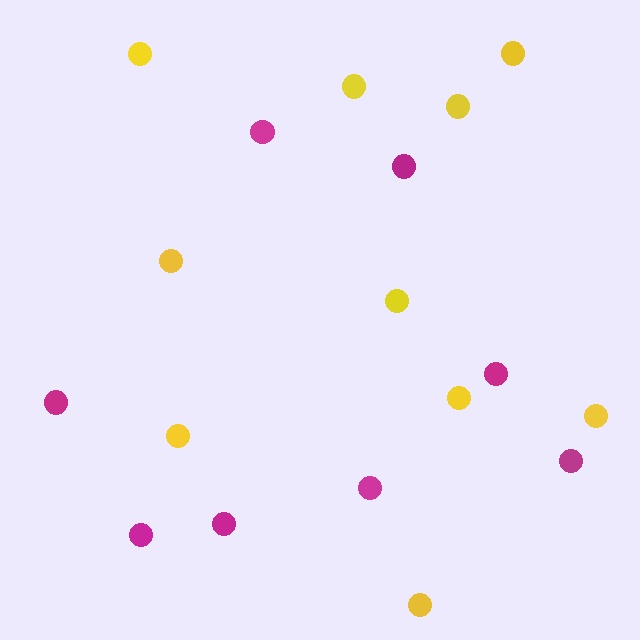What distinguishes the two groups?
There are 2 groups: one group of magenta circles (8) and one group of yellow circles (10).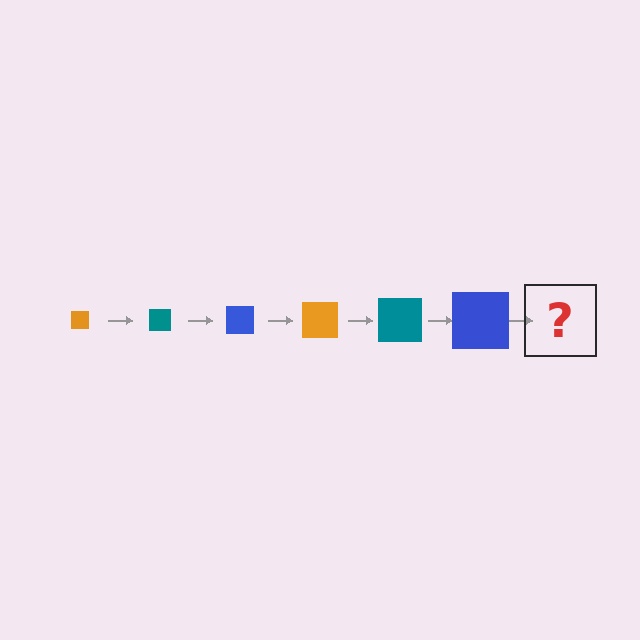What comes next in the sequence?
The next element should be an orange square, larger than the previous one.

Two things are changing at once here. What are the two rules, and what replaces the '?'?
The two rules are that the square grows larger each step and the color cycles through orange, teal, and blue. The '?' should be an orange square, larger than the previous one.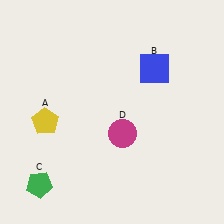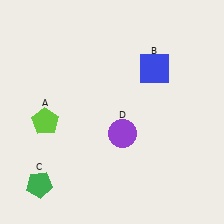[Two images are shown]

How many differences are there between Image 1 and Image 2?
There are 2 differences between the two images.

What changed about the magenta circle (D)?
In Image 1, D is magenta. In Image 2, it changed to purple.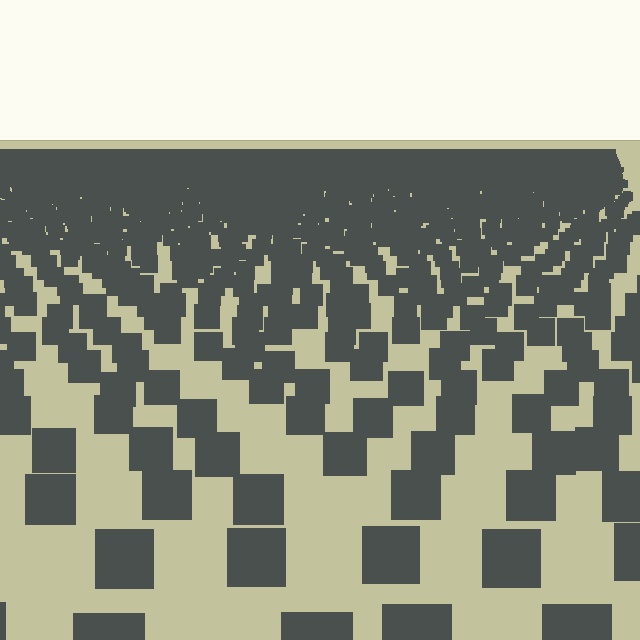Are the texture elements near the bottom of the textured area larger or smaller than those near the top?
Larger. Near the bottom, elements are closer to the viewer and appear at a bigger on-screen size.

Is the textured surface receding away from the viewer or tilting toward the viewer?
The surface is receding away from the viewer. Texture elements get smaller and denser toward the top.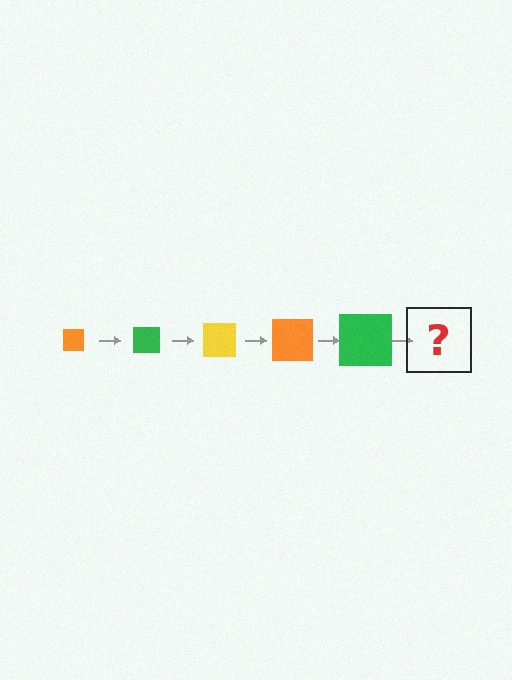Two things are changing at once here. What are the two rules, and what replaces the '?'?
The two rules are that the square grows larger each step and the color cycles through orange, green, and yellow. The '?' should be a yellow square, larger than the previous one.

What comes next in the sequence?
The next element should be a yellow square, larger than the previous one.